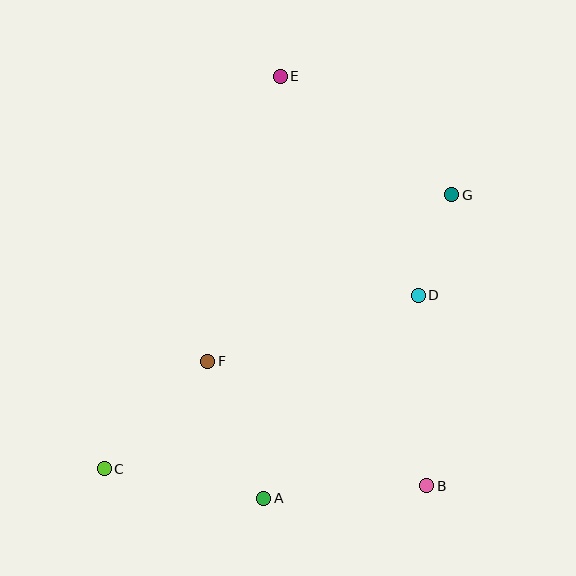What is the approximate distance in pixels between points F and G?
The distance between F and G is approximately 295 pixels.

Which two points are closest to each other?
Points D and G are closest to each other.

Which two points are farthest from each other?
Points C and G are farthest from each other.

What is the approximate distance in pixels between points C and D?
The distance between C and D is approximately 359 pixels.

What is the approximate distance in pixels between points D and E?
The distance between D and E is approximately 259 pixels.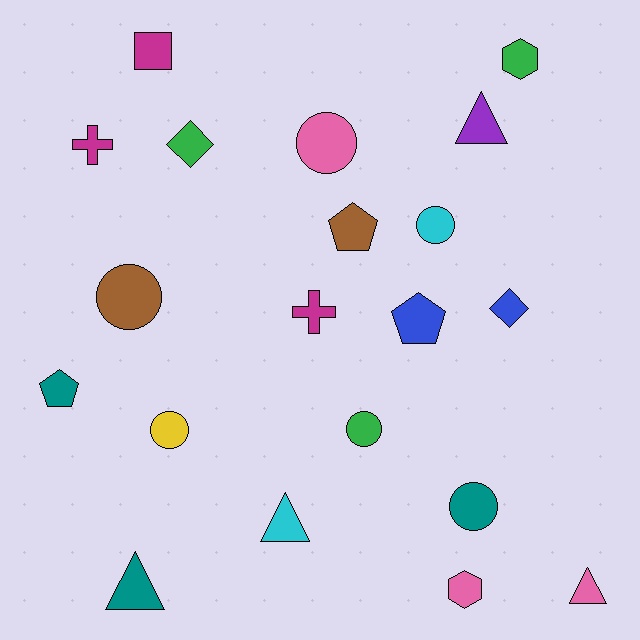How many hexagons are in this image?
There are 2 hexagons.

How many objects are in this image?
There are 20 objects.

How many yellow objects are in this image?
There is 1 yellow object.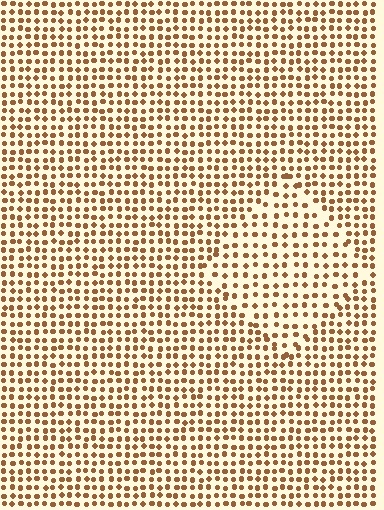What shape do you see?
I see a diamond.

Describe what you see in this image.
The image contains small brown elements arranged at two different densities. A diamond-shaped region is visible where the elements are less densely packed than the surrounding area.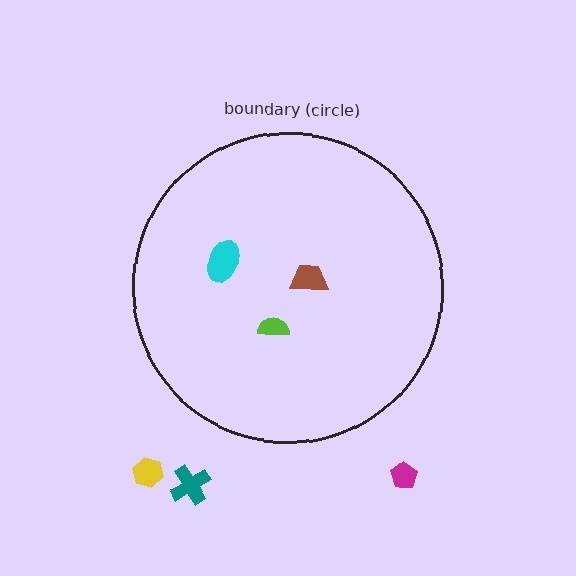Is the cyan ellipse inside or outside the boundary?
Inside.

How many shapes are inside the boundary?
3 inside, 3 outside.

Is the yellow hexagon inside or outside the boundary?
Outside.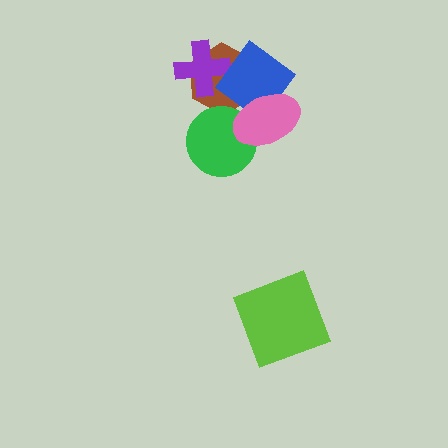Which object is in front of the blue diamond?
The pink ellipse is in front of the blue diamond.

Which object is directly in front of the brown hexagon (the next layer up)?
The purple cross is directly in front of the brown hexagon.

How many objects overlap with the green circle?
2 objects overlap with the green circle.